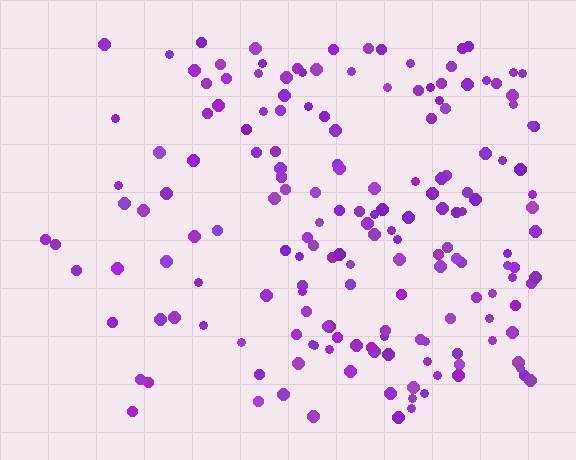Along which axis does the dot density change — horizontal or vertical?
Horizontal.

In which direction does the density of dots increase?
From left to right, with the right side densest.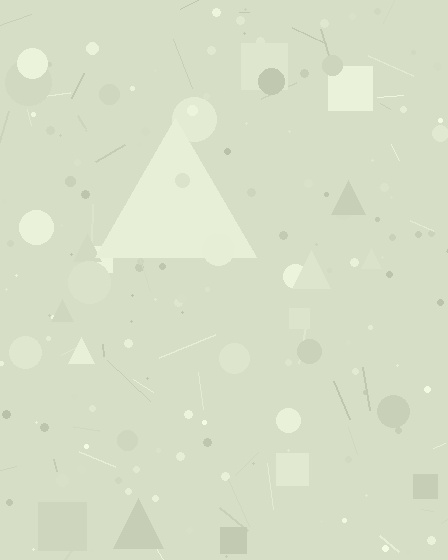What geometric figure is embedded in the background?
A triangle is embedded in the background.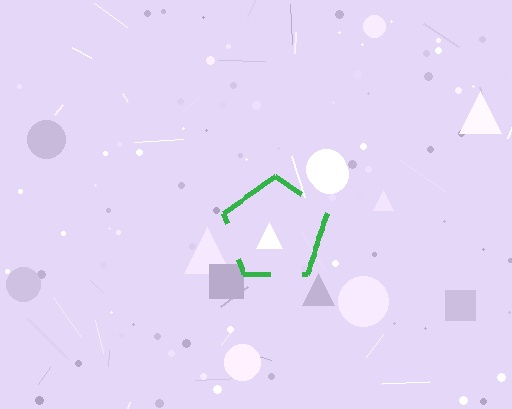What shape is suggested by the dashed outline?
The dashed outline suggests a pentagon.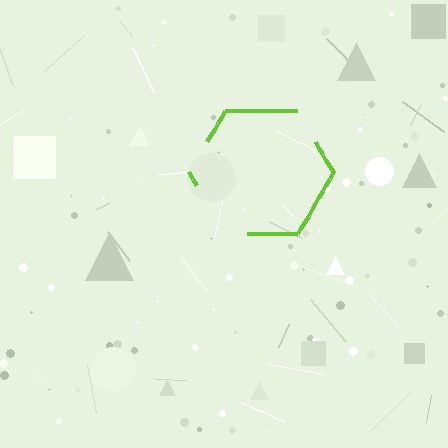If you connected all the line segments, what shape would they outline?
They would outline a hexagon.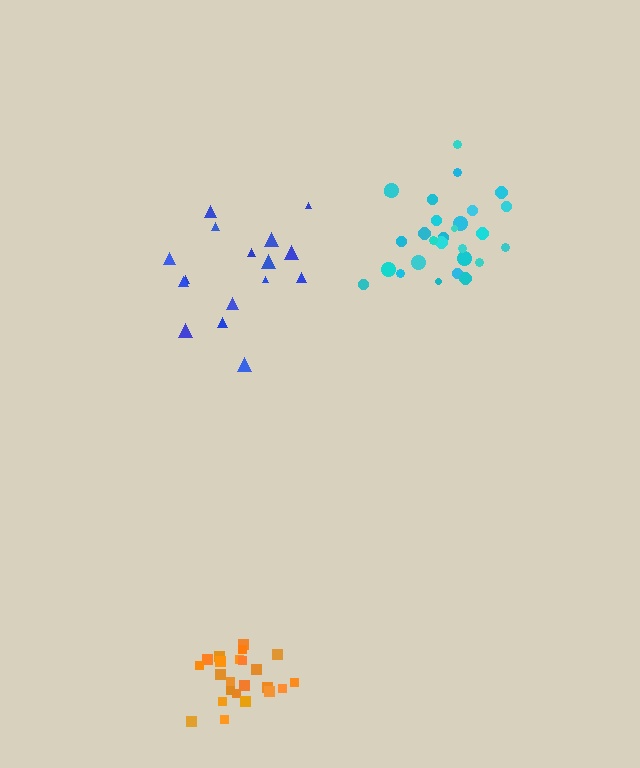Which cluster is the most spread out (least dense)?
Blue.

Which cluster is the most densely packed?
Orange.